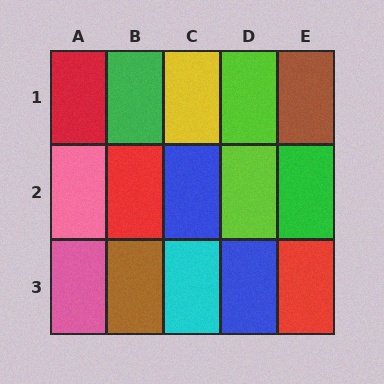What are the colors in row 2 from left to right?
Pink, red, blue, lime, green.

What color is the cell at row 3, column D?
Blue.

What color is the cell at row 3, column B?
Brown.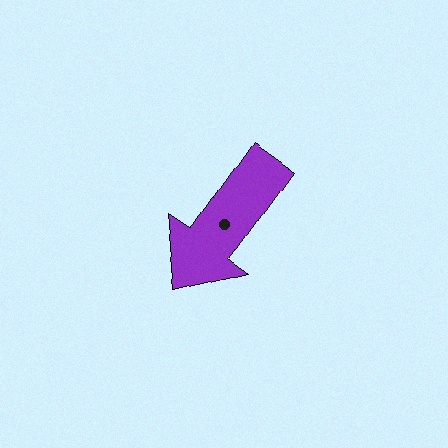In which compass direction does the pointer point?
Southwest.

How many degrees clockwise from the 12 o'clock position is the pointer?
Approximately 215 degrees.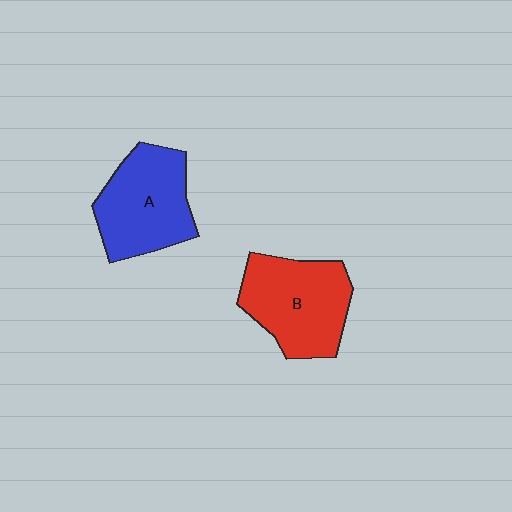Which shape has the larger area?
Shape B (red).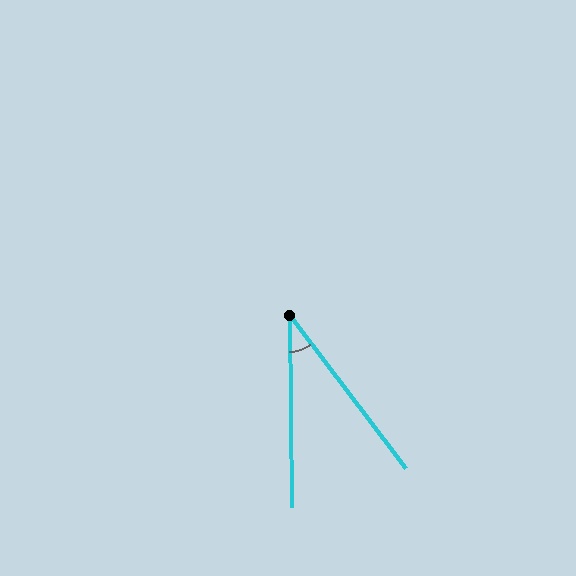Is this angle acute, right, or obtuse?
It is acute.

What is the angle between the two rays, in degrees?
Approximately 37 degrees.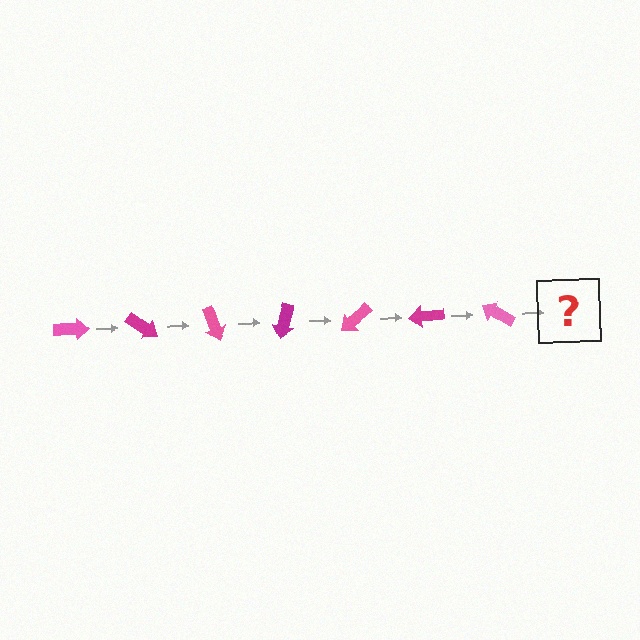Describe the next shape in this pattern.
It should be a magenta arrow, rotated 245 degrees from the start.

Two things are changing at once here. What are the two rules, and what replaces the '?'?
The two rules are that it rotates 35 degrees each step and the color cycles through pink and magenta. The '?' should be a magenta arrow, rotated 245 degrees from the start.